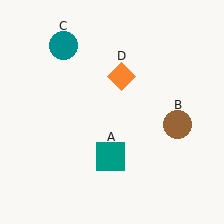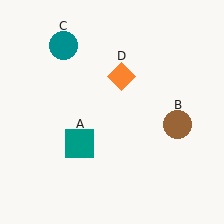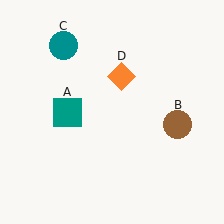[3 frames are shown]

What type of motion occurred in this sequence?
The teal square (object A) rotated clockwise around the center of the scene.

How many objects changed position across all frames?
1 object changed position: teal square (object A).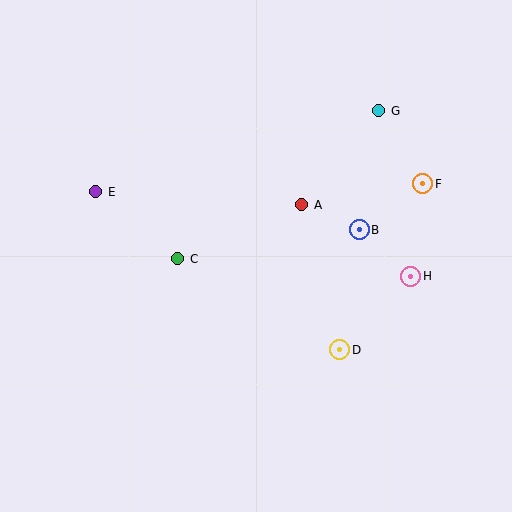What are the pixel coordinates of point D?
Point D is at (340, 350).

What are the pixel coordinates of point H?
Point H is at (411, 276).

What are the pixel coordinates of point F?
Point F is at (423, 184).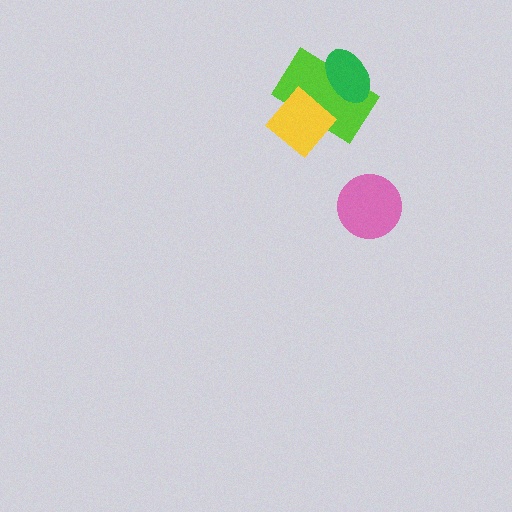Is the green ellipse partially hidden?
No, no other shape covers it.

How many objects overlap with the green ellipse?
1 object overlaps with the green ellipse.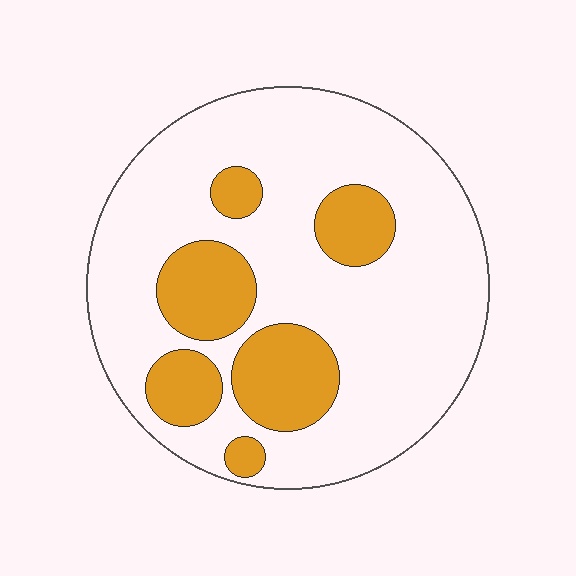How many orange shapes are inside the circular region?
6.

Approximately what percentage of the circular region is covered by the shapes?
Approximately 25%.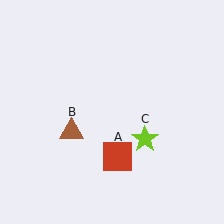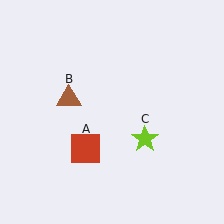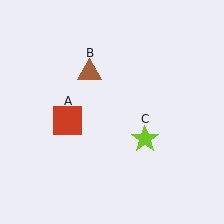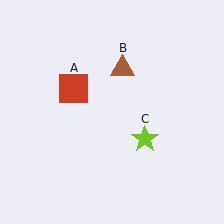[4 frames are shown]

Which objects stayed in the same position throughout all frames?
Lime star (object C) remained stationary.